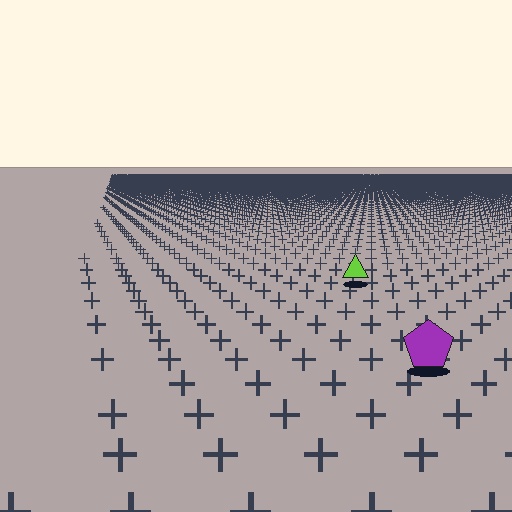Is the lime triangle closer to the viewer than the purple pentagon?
No. The purple pentagon is closer — you can tell from the texture gradient: the ground texture is coarser near it.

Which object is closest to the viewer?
The purple pentagon is closest. The texture marks near it are larger and more spread out.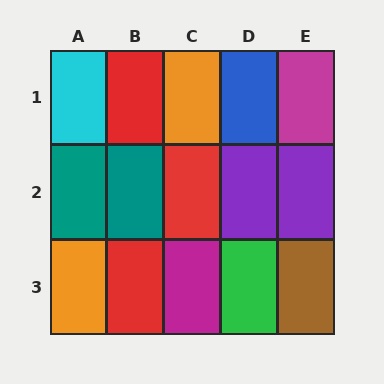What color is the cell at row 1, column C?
Orange.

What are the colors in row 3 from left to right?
Orange, red, magenta, green, brown.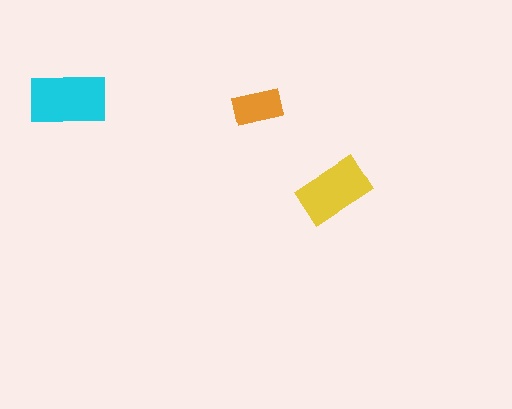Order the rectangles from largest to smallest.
the cyan one, the yellow one, the orange one.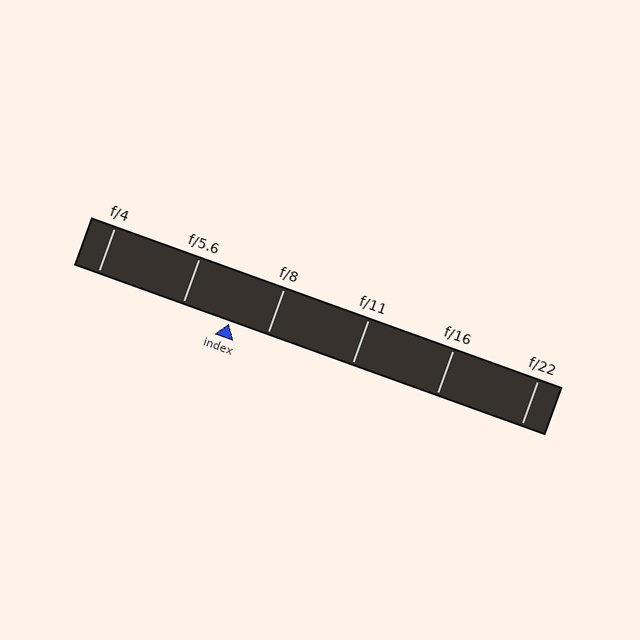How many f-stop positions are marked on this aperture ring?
There are 6 f-stop positions marked.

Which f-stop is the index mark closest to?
The index mark is closest to f/8.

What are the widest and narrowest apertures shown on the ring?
The widest aperture shown is f/4 and the narrowest is f/22.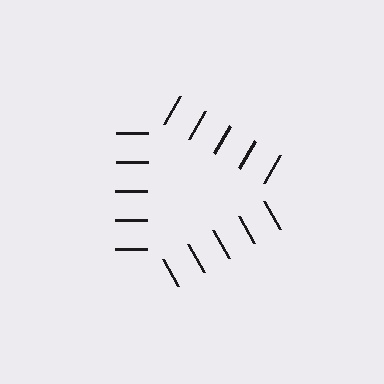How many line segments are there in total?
15 — 5 along each of the 3 edges.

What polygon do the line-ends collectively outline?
An illusory triangle — the line segments terminate on its edges but no continuous stroke is drawn.